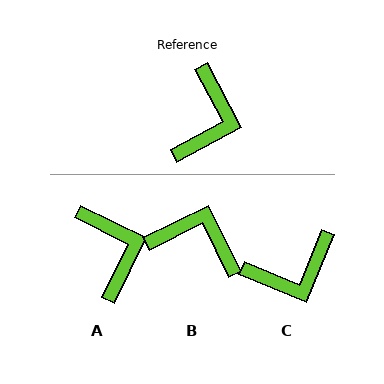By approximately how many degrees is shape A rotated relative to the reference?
Approximately 36 degrees counter-clockwise.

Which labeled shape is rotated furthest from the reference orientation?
B, about 88 degrees away.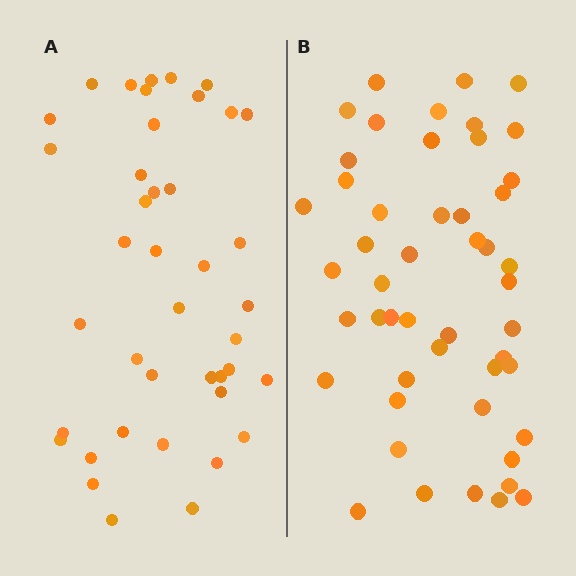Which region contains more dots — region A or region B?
Region B (the right region) has more dots.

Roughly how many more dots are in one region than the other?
Region B has roughly 8 or so more dots than region A.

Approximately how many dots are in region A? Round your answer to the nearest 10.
About 40 dots. (The exact count is 41, which rounds to 40.)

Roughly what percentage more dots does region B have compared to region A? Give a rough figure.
About 20% more.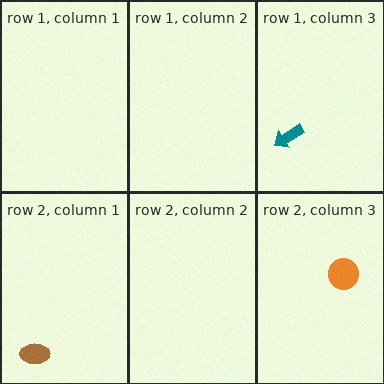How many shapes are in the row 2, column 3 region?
1.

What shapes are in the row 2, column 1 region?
The brown ellipse.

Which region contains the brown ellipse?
The row 2, column 1 region.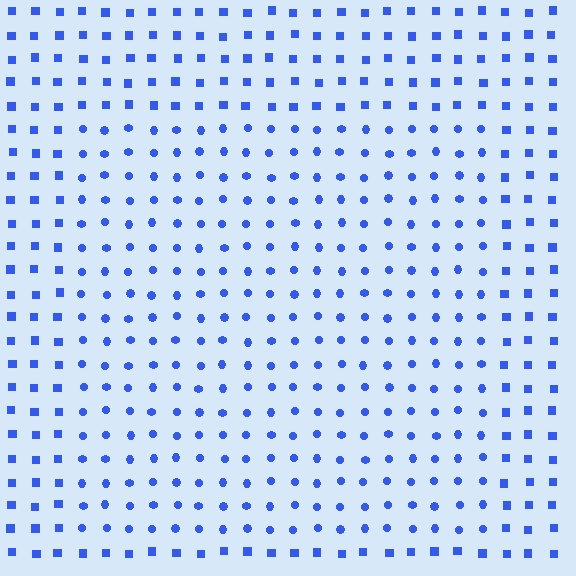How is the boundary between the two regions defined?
The boundary is defined by a change in element shape: circles inside vs. squares outside. All elements share the same color and spacing.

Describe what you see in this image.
The image is filled with small blue elements arranged in a uniform grid. A rectangle-shaped region contains circles, while the surrounding area contains squares. The boundary is defined purely by the change in element shape.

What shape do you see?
I see a rectangle.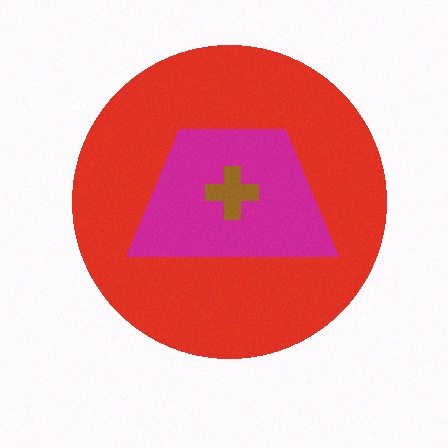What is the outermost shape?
The red circle.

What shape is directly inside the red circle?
The magenta trapezoid.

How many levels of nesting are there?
3.